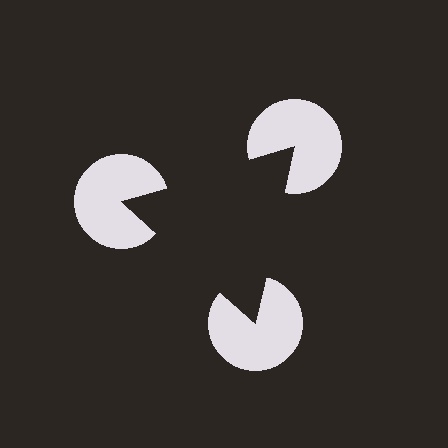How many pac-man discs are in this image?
There are 3 — one at each vertex of the illusory triangle.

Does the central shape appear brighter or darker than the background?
It typically appears slightly darker than the background, even though no actual brightness change is drawn.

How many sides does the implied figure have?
3 sides.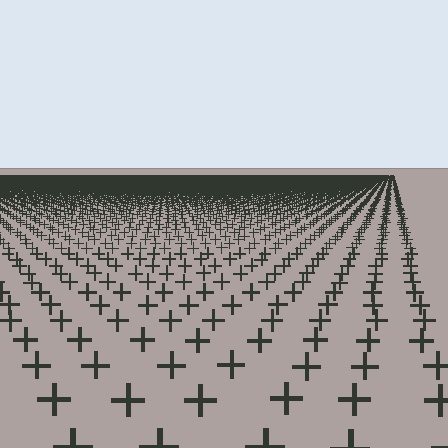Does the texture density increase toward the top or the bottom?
Density increases toward the top.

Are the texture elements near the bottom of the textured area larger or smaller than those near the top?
Larger. Near the bottom, elements are closer to the viewer and appear at a bigger on-screen size.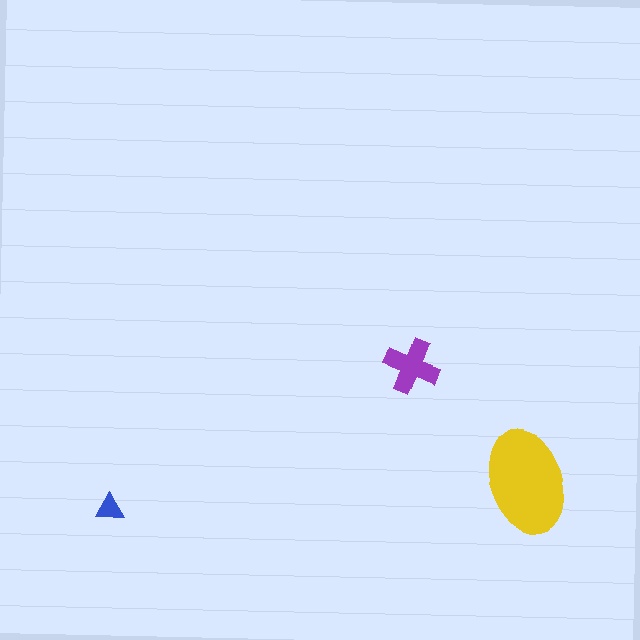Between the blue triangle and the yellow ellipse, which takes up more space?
The yellow ellipse.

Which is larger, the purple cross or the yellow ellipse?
The yellow ellipse.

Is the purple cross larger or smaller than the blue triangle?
Larger.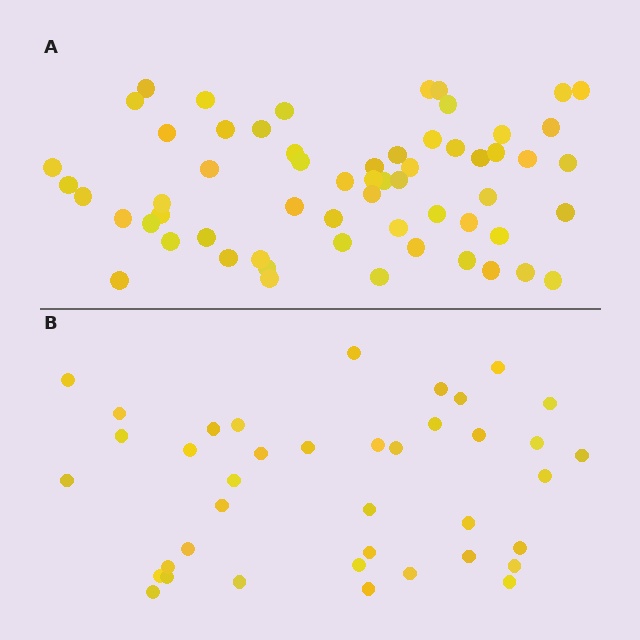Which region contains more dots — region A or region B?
Region A (the top region) has more dots.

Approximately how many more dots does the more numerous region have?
Region A has approximately 20 more dots than region B.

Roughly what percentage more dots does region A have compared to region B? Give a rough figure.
About 55% more.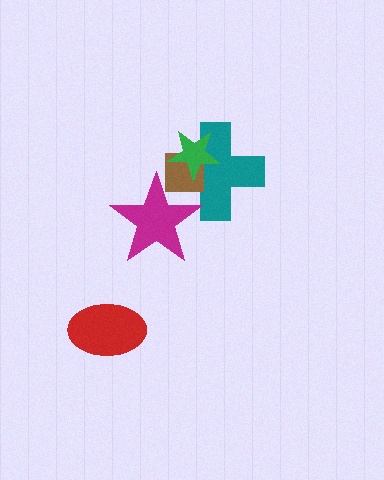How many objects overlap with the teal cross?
3 objects overlap with the teal cross.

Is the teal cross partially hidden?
Yes, it is partially covered by another shape.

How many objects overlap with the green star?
2 objects overlap with the green star.